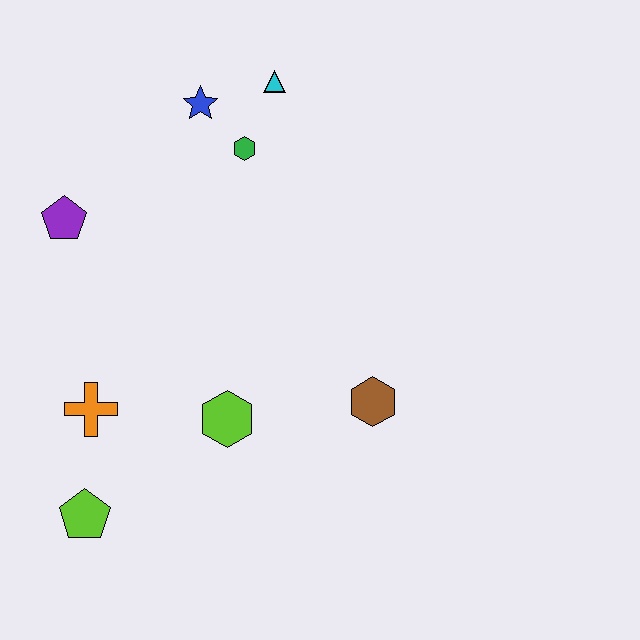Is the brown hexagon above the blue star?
No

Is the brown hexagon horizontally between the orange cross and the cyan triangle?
No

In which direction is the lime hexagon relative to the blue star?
The lime hexagon is below the blue star.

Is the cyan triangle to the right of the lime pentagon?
Yes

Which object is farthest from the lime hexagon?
The cyan triangle is farthest from the lime hexagon.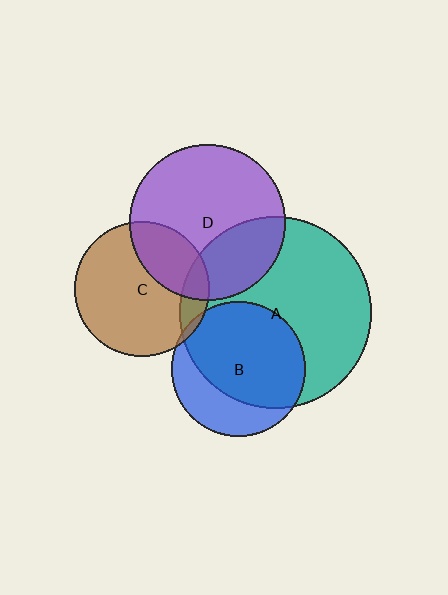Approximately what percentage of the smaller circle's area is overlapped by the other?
Approximately 5%.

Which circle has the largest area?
Circle A (teal).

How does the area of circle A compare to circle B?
Approximately 2.0 times.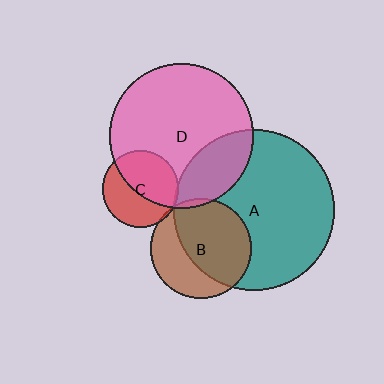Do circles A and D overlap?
Yes.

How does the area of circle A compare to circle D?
Approximately 1.2 times.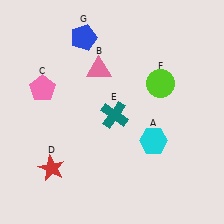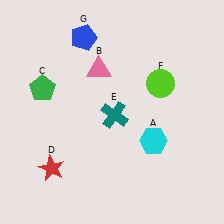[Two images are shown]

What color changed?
The pentagon (C) changed from pink in Image 1 to green in Image 2.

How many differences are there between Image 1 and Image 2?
There is 1 difference between the two images.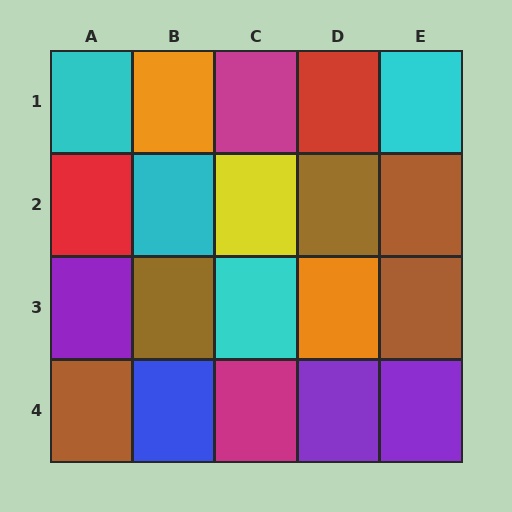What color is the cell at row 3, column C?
Cyan.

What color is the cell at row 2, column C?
Yellow.